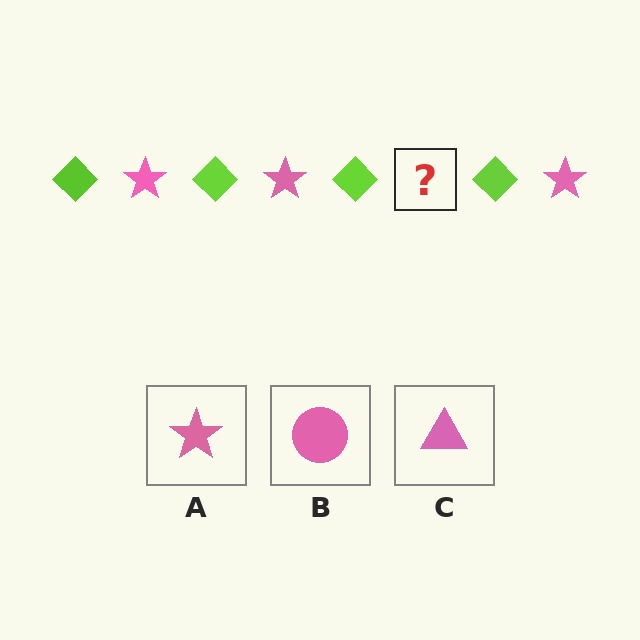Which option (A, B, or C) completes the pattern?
A.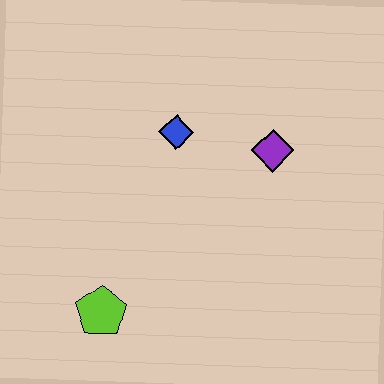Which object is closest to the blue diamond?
The purple diamond is closest to the blue diamond.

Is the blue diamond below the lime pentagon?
No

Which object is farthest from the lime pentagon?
The purple diamond is farthest from the lime pentagon.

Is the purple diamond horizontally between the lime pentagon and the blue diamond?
No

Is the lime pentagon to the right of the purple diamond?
No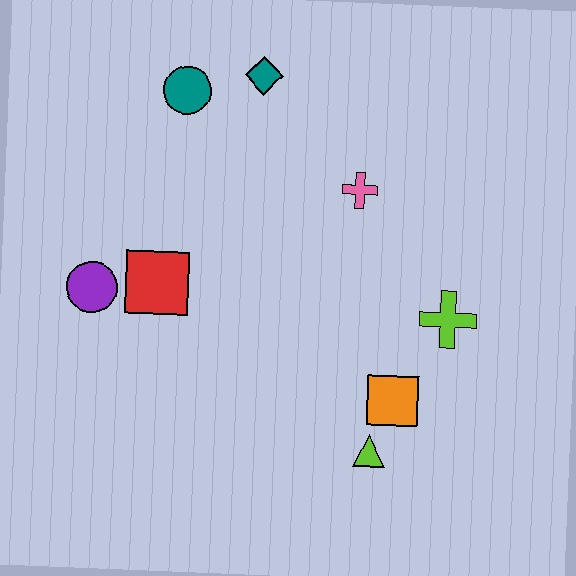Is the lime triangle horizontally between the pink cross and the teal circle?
No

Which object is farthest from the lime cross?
The purple circle is farthest from the lime cross.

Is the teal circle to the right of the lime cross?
No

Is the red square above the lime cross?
Yes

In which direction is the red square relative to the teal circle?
The red square is below the teal circle.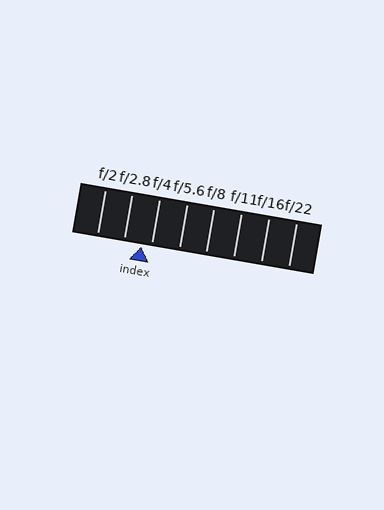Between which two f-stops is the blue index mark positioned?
The index mark is between f/2.8 and f/4.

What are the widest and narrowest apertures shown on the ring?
The widest aperture shown is f/2 and the narrowest is f/22.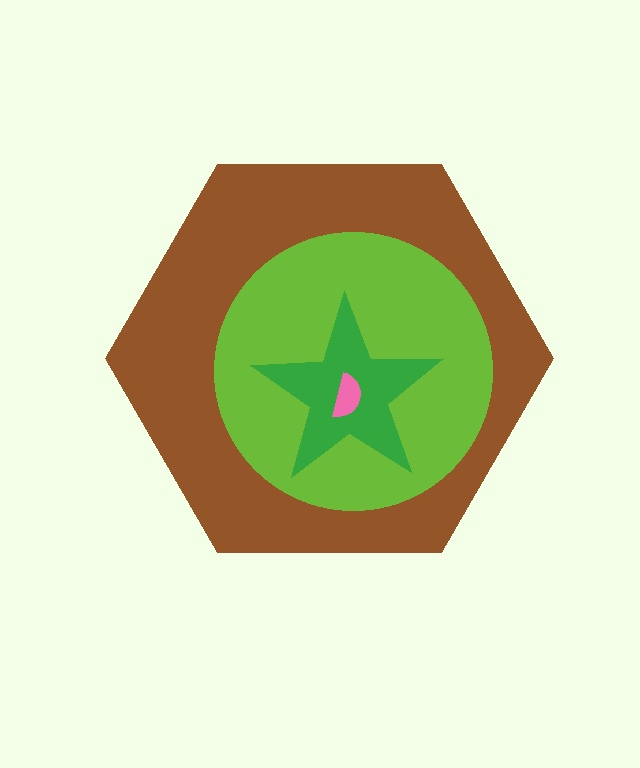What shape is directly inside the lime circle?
The green star.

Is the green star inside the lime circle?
Yes.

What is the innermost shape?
The pink semicircle.